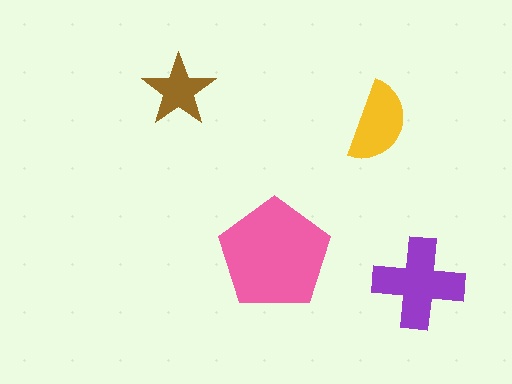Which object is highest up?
The brown star is topmost.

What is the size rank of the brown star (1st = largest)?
4th.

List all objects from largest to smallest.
The pink pentagon, the purple cross, the yellow semicircle, the brown star.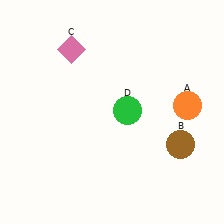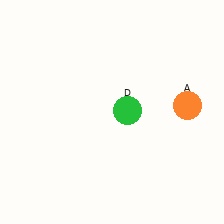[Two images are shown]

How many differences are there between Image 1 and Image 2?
There are 2 differences between the two images.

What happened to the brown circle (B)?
The brown circle (B) was removed in Image 2. It was in the bottom-right area of Image 1.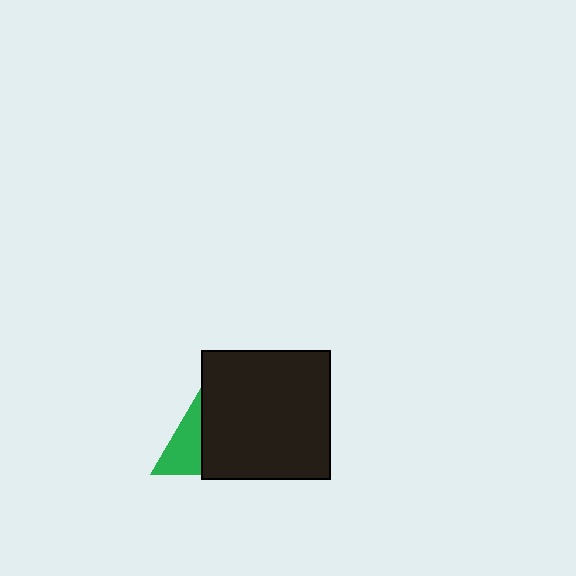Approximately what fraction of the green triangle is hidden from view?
Roughly 50% of the green triangle is hidden behind the black square.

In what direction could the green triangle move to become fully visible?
The green triangle could move left. That would shift it out from behind the black square entirely.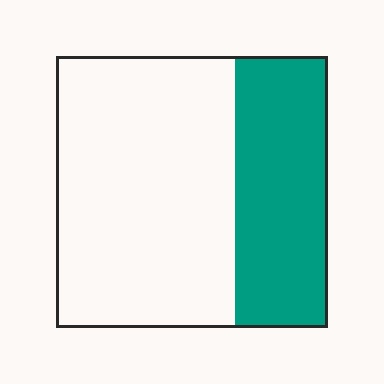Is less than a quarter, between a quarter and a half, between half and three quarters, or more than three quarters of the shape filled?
Between a quarter and a half.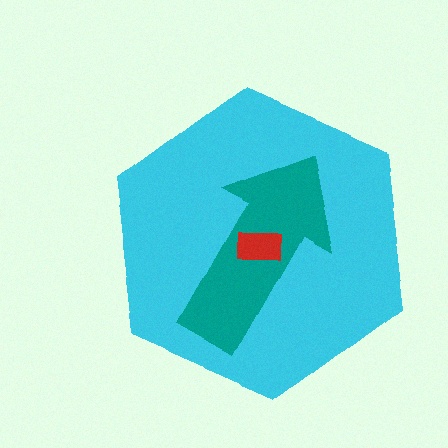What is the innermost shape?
The red rectangle.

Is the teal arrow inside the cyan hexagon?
Yes.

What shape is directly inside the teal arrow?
The red rectangle.